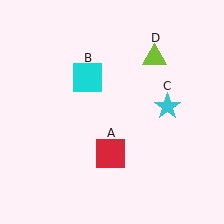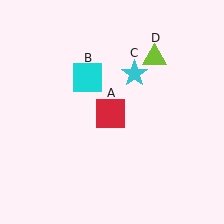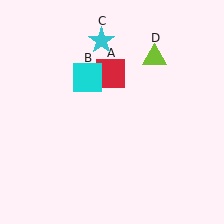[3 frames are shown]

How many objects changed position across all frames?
2 objects changed position: red square (object A), cyan star (object C).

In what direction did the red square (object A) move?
The red square (object A) moved up.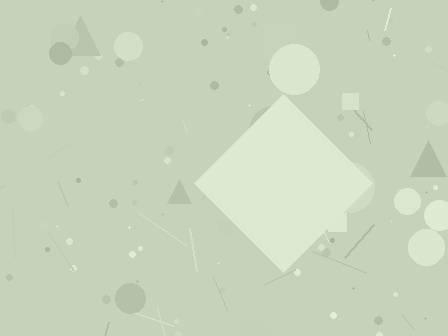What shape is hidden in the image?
A diamond is hidden in the image.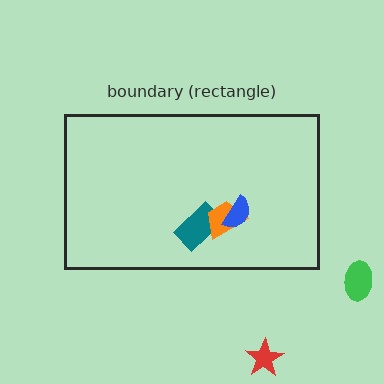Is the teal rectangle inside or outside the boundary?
Inside.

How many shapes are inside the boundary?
3 inside, 2 outside.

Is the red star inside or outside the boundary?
Outside.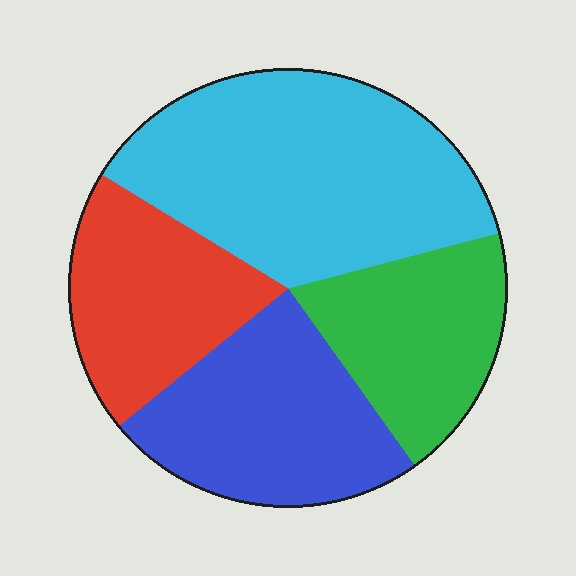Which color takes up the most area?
Cyan, at roughly 35%.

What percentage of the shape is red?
Red takes up less than a quarter of the shape.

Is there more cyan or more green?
Cyan.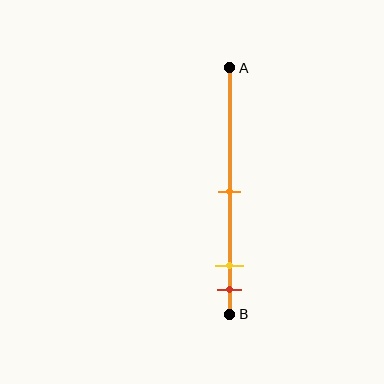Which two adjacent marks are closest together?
The yellow and red marks are the closest adjacent pair.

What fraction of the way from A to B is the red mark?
The red mark is approximately 90% (0.9) of the way from A to B.